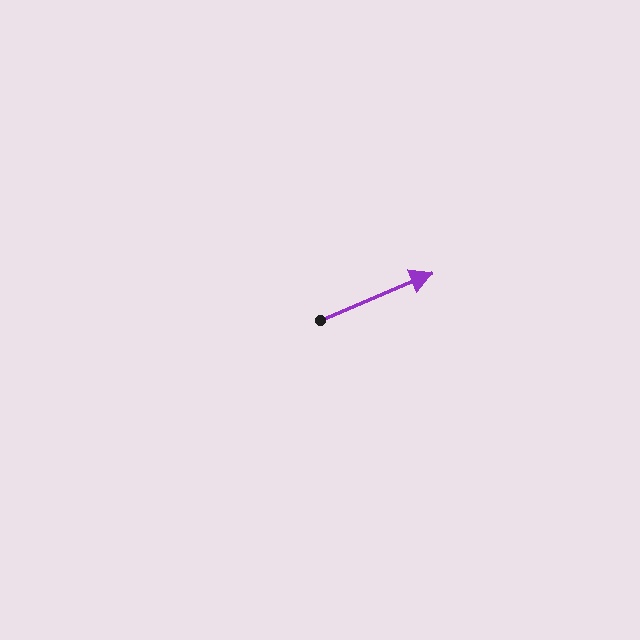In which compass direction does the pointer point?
Northeast.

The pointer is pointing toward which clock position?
Roughly 2 o'clock.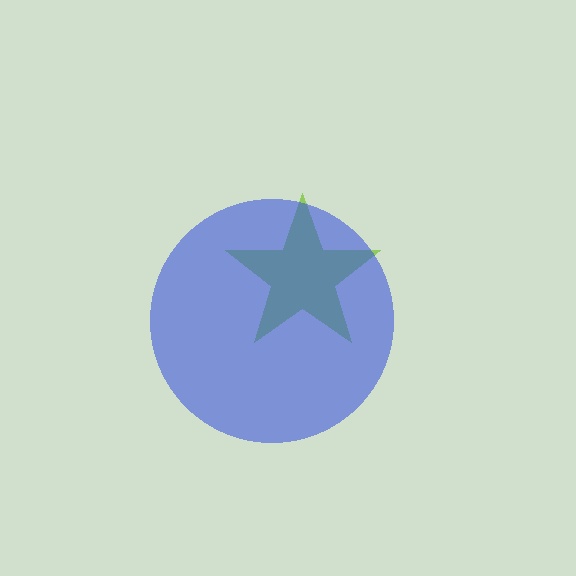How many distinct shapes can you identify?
There are 2 distinct shapes: a lime star, a blue circle.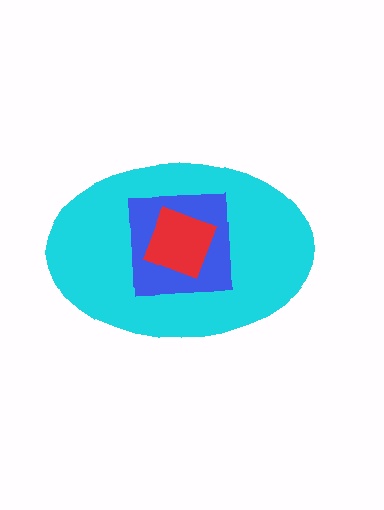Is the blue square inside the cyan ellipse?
Yes.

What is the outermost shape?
The cyan ellipse.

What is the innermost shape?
The red diamond.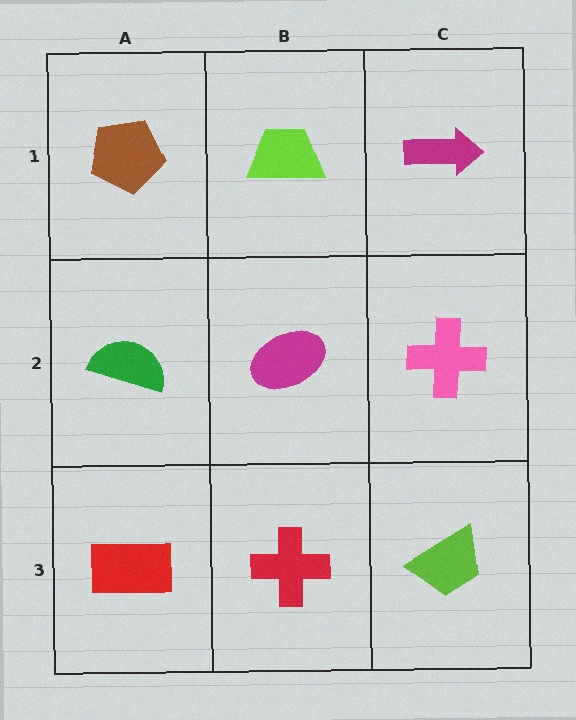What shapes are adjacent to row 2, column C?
A magenta arrow (row 1, column C), a lime trapezoid (row 3, column C), a magenta ellipse (row 2, column B).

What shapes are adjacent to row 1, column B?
A magenta ellipse (row 2, column B), a brown pentagon (row 1, column A), a magenta arrow (row 1, column C).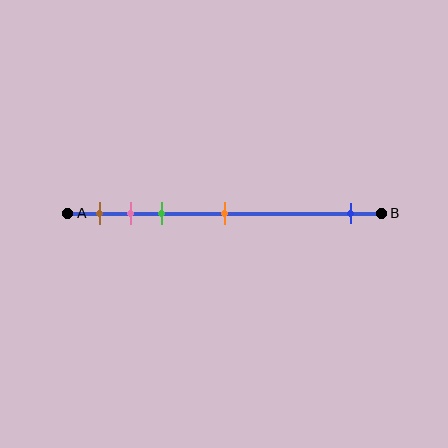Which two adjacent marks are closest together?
The pink and green marks are the closest adjacent pair.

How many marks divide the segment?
There are 5 marks dividing the segment.